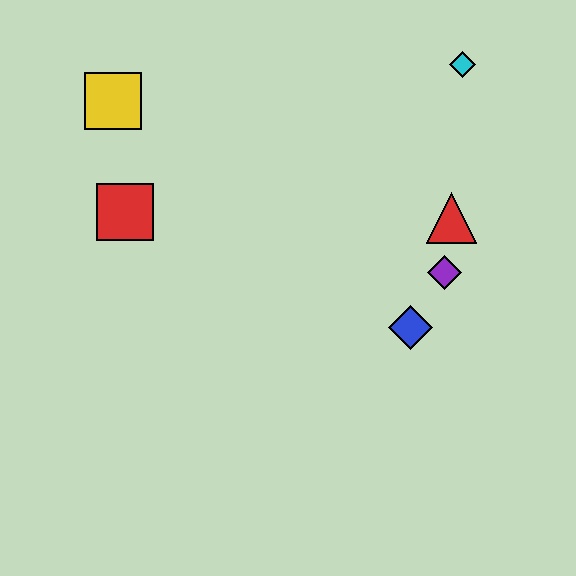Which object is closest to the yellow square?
The red square is closest to the yellow square.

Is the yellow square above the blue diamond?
Yes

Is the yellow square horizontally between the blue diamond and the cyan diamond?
No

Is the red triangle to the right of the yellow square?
Yes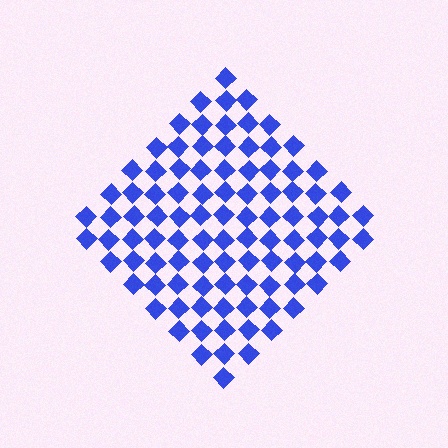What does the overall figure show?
The overall figure shows a diamond.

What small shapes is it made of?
It is made of small diamonds.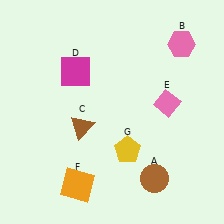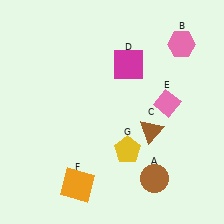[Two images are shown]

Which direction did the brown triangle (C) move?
The brown triangle (C) moved right.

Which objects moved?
The objects that moved are: the brown triangle (C), the magenta square (D).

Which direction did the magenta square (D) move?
The magenta square (D) moved right.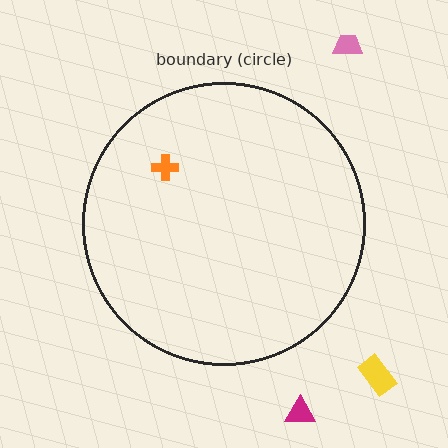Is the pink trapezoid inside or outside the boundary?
Outside.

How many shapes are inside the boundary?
1 inside, 3 outside.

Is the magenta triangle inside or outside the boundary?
Outside.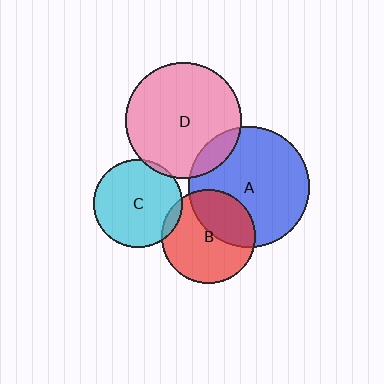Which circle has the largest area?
Circle A (blue).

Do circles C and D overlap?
Yes.